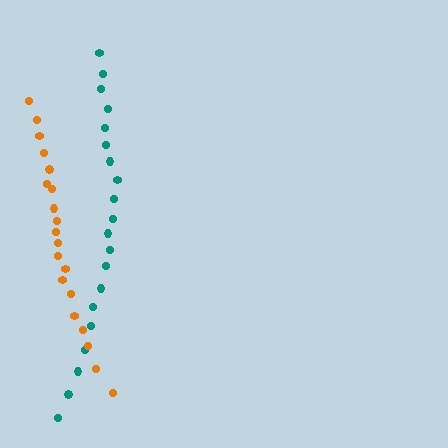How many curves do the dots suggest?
There are 2 distinct paths.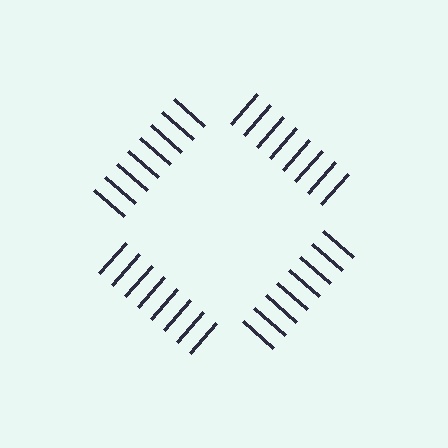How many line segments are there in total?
32 — 8 along each of the 4 edges.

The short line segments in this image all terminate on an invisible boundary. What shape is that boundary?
An illusory square — the line segments terminate on its edges but no continuous stroke is drawn.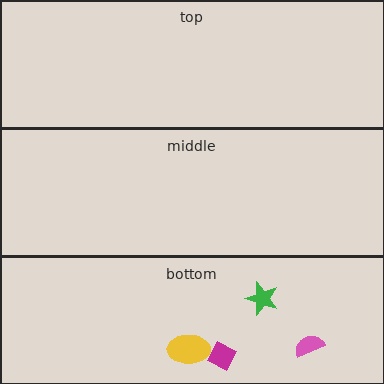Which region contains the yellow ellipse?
The bottom region.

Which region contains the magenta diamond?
The bottom region.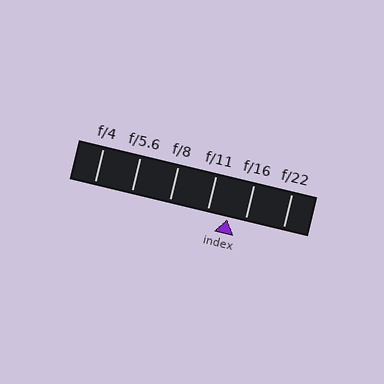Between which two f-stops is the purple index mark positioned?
The index mark is between f/11 and f/16.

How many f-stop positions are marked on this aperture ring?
There are 6 f-stop positions marked.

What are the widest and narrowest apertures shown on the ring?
The widest aperture shown is f/4 and the narrowest is f/22.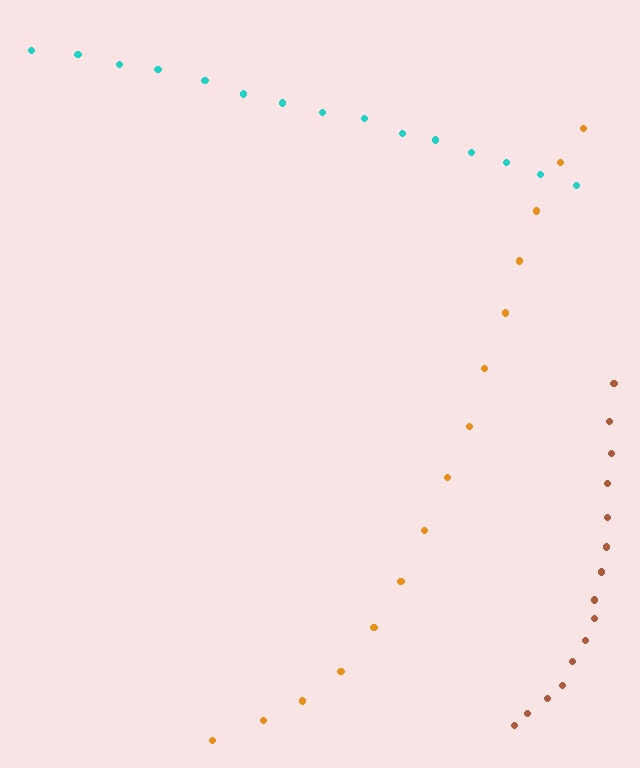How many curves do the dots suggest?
There are 3 distinct paths.